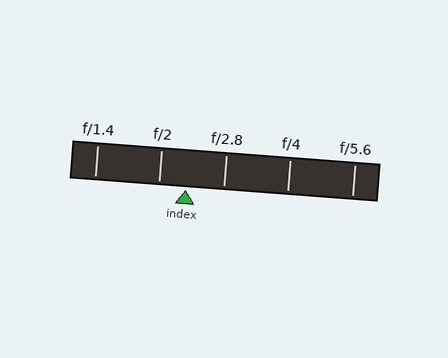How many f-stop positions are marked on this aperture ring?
There are 5 f-stop positions marked.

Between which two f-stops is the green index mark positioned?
The index mark is between f/2 and f/2.8.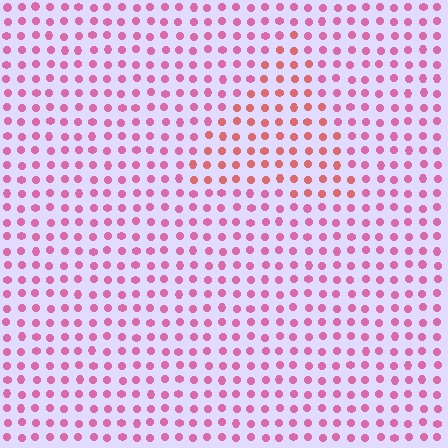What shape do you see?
I see a triangle.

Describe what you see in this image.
The image is filled with small pink elements in a uniform arrangement. A triangle-shaped region is visible where the elements are tinted to a slightly different hue, forming a subtle color boundary.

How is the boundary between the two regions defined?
The boundary is defined purely by a slight shift in hue (about 31 degrees). Spacing, size, and orientation are identical on both sides.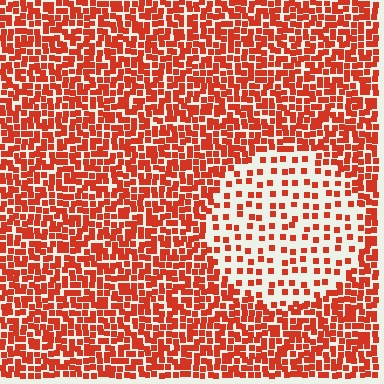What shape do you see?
I see a circle.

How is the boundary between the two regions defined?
The boundary is defined by a change in element density (approximately 2.6x ratio). All elements are the same color, size, and shape.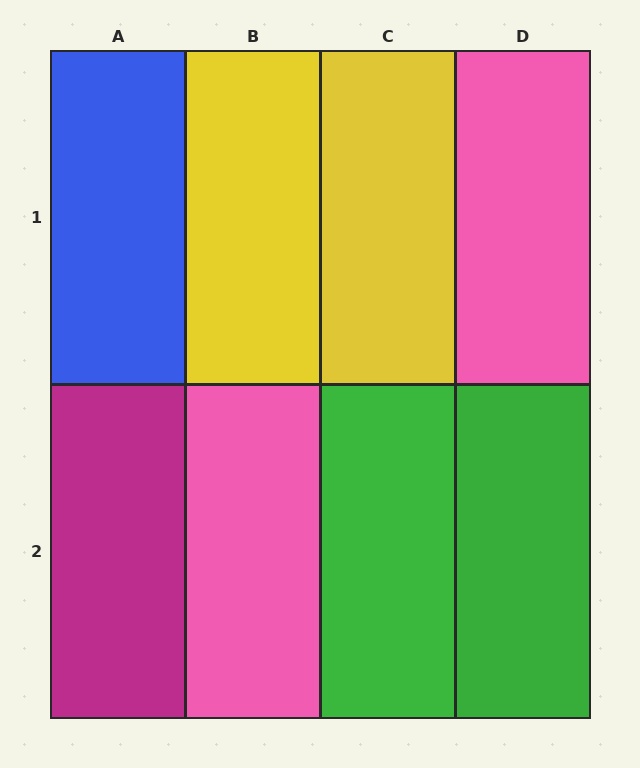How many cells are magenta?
1 cell is magenta.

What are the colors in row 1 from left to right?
Blue, yellow, yellow, pink.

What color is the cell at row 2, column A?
Magenta.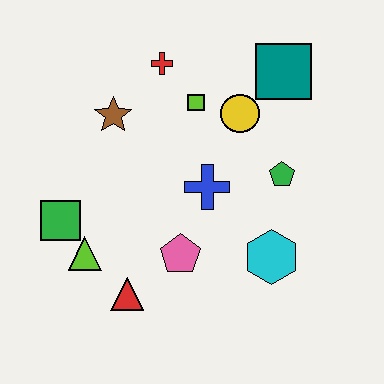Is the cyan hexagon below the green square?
Yes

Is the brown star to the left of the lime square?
Yes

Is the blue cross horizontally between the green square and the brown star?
No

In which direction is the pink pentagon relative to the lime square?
The pink pentagon is below the lime square.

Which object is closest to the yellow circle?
The lime square is closest to the yellow circle.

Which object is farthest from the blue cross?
The green square is farthest from the blue cross.